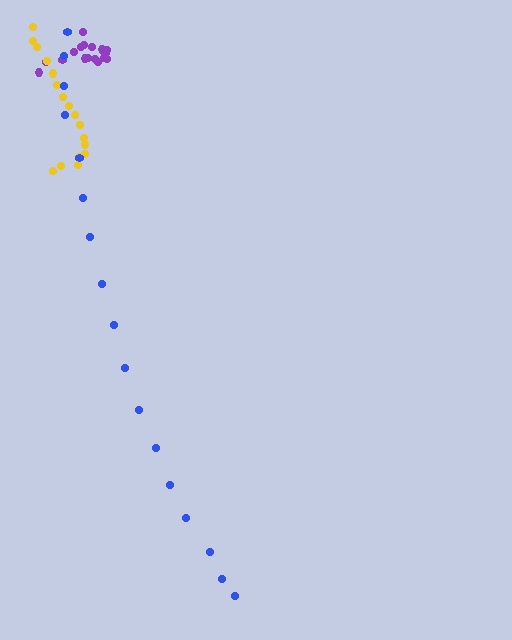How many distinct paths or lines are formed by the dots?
There are 3 distinct paths.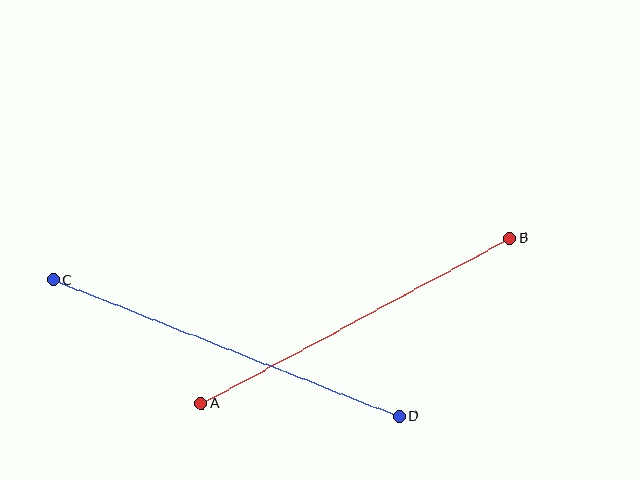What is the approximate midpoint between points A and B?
The midpoint is at approximately (355, 321) pixels.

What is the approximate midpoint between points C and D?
The midpoint is at approximately (226, 348) pixels.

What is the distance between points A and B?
The distance is approximately 350 pixels.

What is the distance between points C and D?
The distance is approximately 372 pixels.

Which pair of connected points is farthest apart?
Points C and D are farthest apart.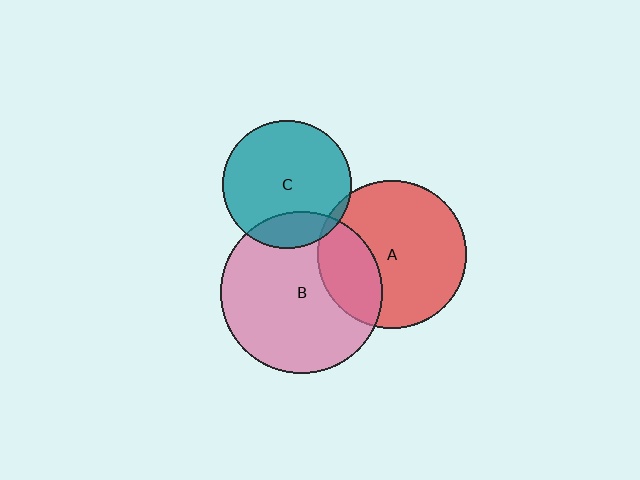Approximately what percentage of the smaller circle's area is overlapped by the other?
Approximately 30%.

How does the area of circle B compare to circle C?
Approximately 1.6 times.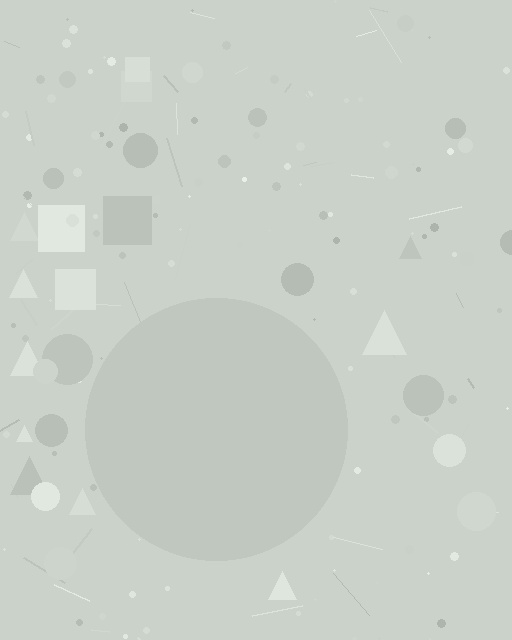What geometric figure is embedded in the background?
A circle is embedded in the background.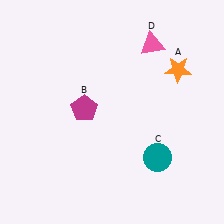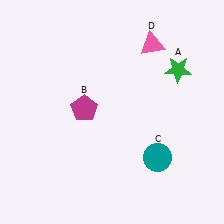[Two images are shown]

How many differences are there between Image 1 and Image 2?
There is 1 difference between the two images.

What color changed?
The star (A) changed from orange in Image 1 to green in Image 2.